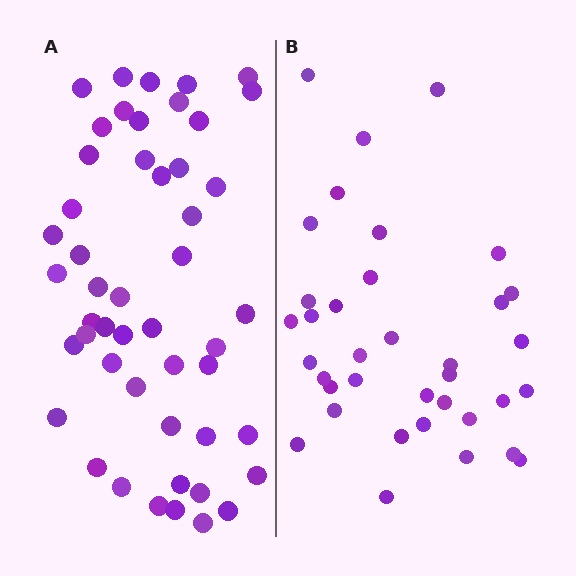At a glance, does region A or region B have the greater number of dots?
Region A (the left region) has more dots.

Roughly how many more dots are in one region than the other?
Region A has approximately 15 more dots than region B.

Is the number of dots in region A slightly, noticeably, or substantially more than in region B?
Region A has noticeably more, but not dramatically so. The ratio is roughly 1.4 to 1.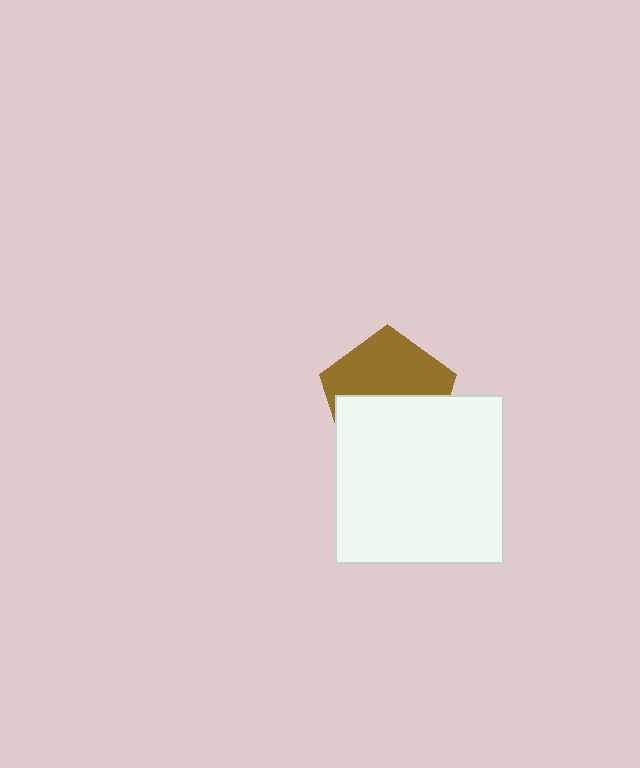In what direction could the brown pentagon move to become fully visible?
The brown pentagon could move up. That would shift it out from behind the white square entirely.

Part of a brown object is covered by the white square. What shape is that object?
It is a pentagon.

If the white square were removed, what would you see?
You would see the complete brown pentagon.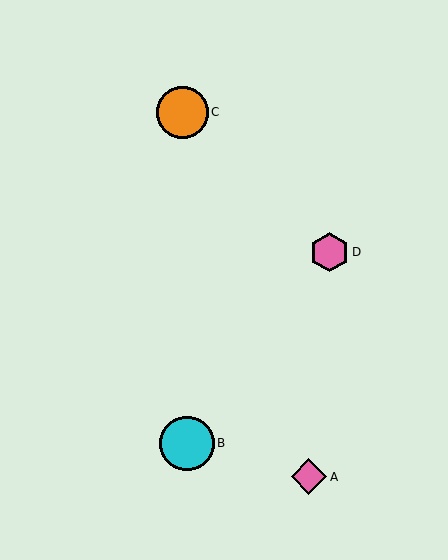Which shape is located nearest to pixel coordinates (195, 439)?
The cyan circle (labeled B) at (187, 443) is nearest to that location.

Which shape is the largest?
The cyan circle (labeled B) is the largest.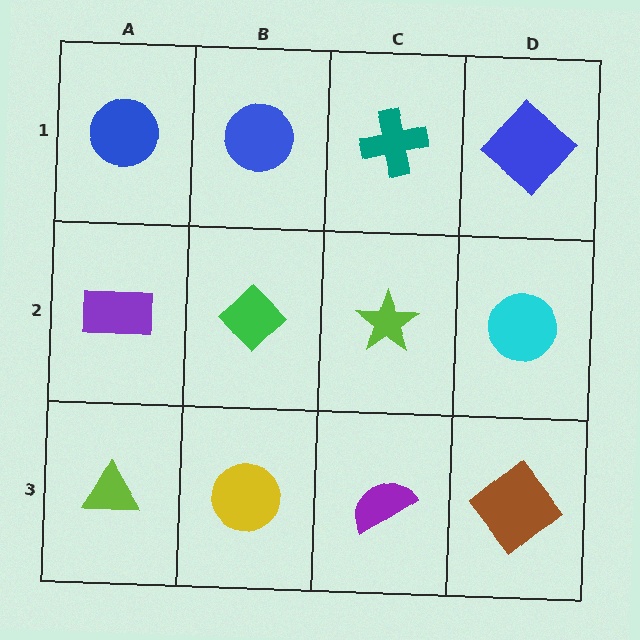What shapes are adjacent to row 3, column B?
A green diamond (row 2, column B), a lime triangle (row 3, column A), a purple semicircle (row 3, column C).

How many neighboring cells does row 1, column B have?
3.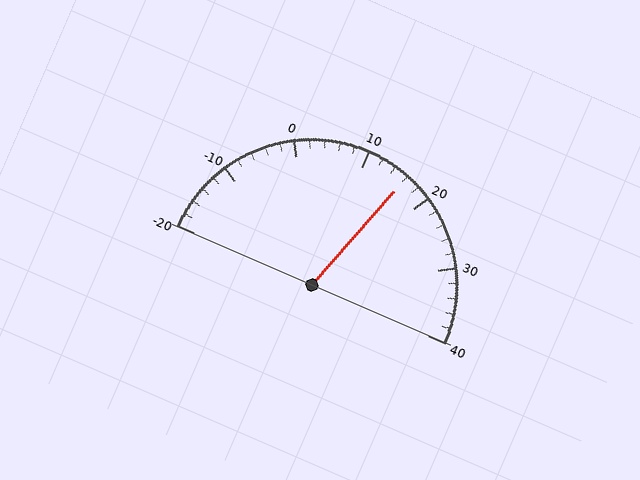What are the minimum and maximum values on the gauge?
The gauge ranges from -20 to 40.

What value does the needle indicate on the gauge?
The needle indicates approximately 16.